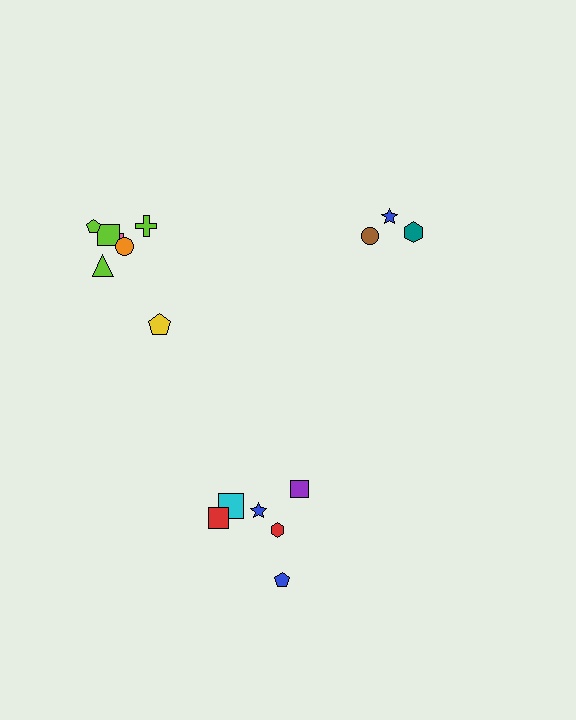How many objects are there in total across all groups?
There are 16 objects.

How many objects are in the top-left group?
There are 7 objects.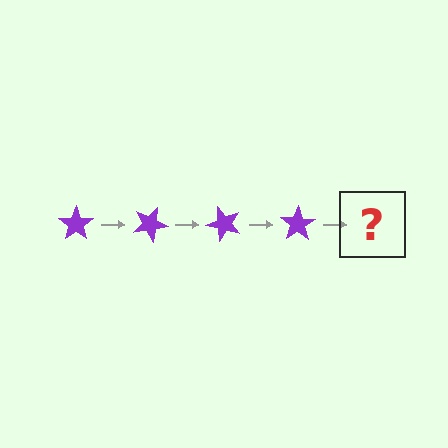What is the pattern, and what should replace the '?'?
The pattern is that the star rotates 25 degrees each step. The '?' should be a purple star rotated 100 degrees.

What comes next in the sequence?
The next element should be a purple star rotated 100 degrees.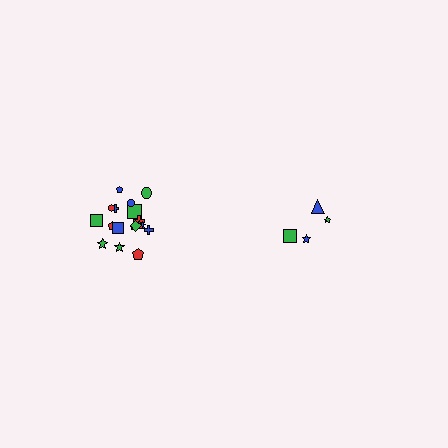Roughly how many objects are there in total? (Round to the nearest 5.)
Roughly 20 objects in total.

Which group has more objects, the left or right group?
The left group.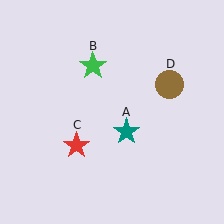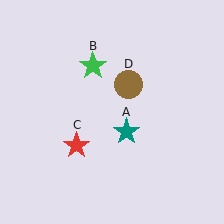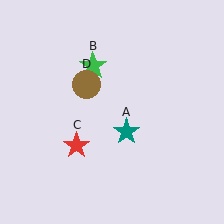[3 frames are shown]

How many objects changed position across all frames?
1 object changed position: brown circle (object D).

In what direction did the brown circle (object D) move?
The brown circle (object D) moved left.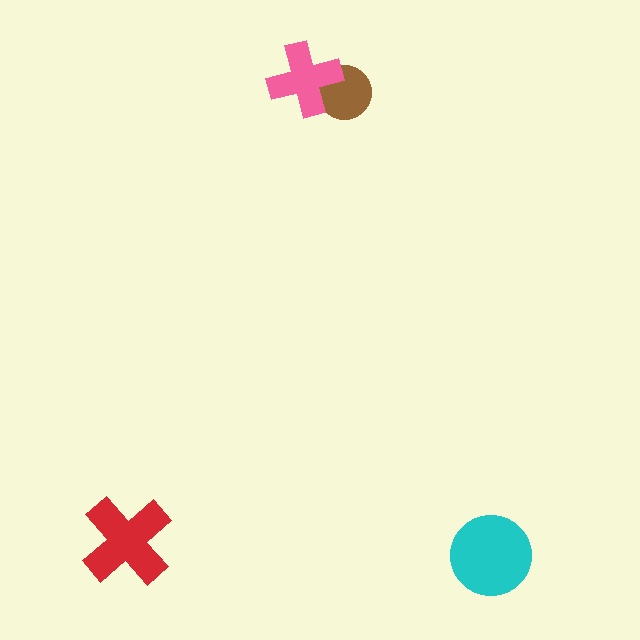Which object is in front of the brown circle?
The pink cross is in front of the brown circle.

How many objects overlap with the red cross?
0 objects overlap with the red cross.